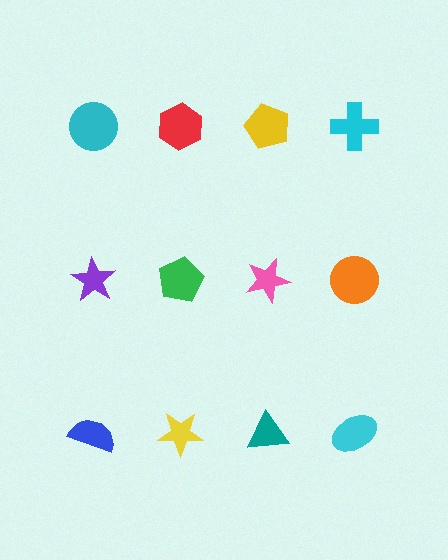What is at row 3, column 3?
A teal triangle.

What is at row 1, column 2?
A red hexagon.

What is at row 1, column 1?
A cyan circle.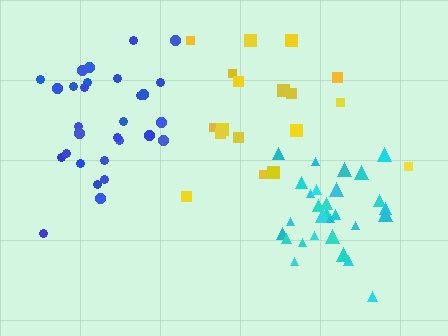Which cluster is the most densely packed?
Cyan.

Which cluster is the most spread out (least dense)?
Yellow.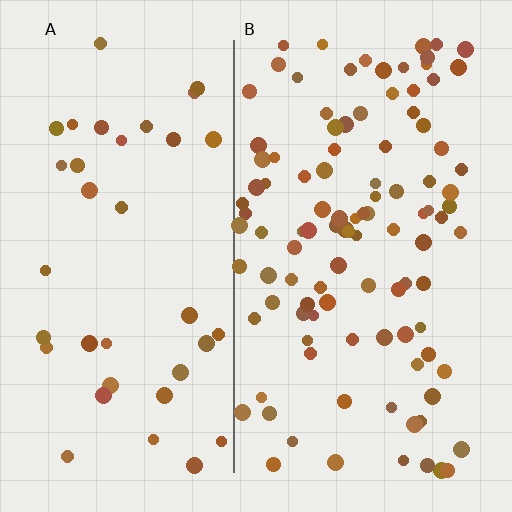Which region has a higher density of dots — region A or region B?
B (the right).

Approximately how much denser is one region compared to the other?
Approximately 2.8× — region B over region A.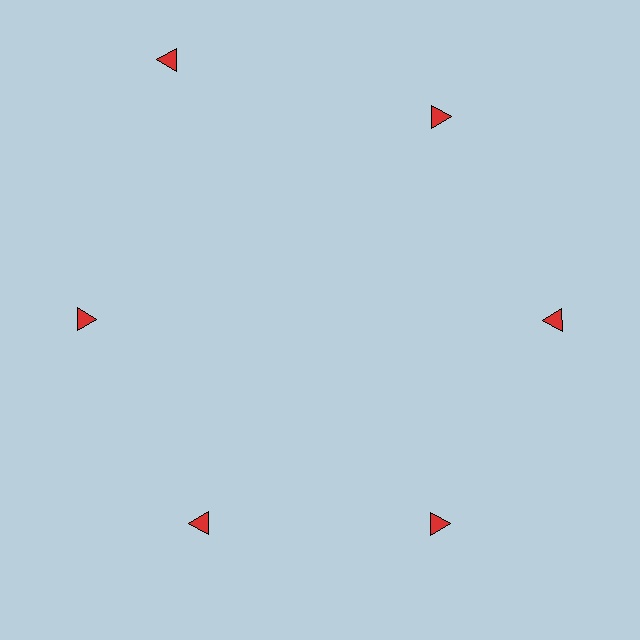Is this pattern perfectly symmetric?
No. The 6 red triangles are arranged in a ring, but one element near the 11 o'clock position is pushed outward from the center, breaking the 6-fold rotational symmetry.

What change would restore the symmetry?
The symmetry would be restored by moving it inward, back onto the ring so that all 6 triangles sit at equal angles and equal distance from the center.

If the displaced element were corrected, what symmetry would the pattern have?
It would have 6-fold rotational symmetry — the pattern would map onto itself every 60 degrees.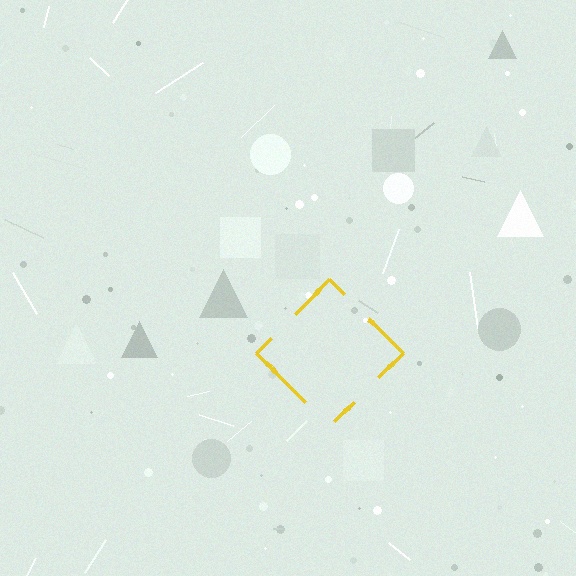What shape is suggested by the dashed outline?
The dashed outline suggests a diamond.